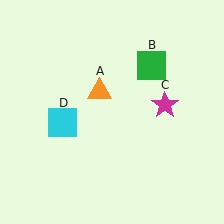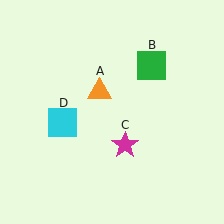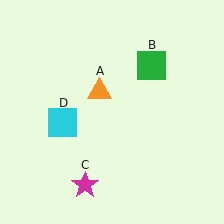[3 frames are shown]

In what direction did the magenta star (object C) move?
The magenta star (object C) moved down and to the left.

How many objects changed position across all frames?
1 object changed position: magenta star (object C).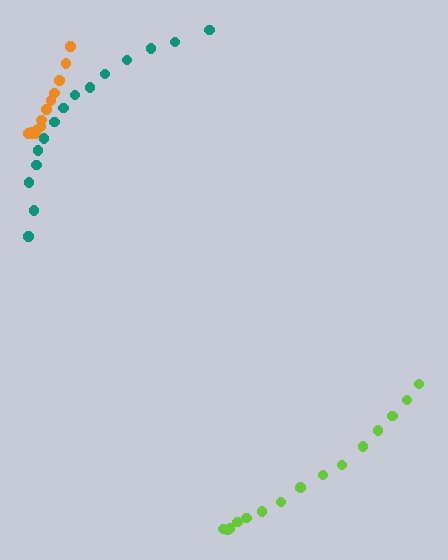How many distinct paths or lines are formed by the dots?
There are 3 distinct paths.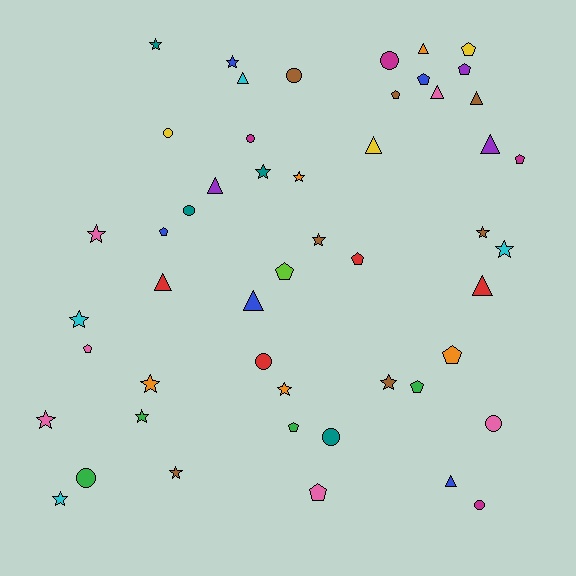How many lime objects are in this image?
There is 1 lime object.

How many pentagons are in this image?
There are 13 pentagons.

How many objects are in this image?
There are 50 objects.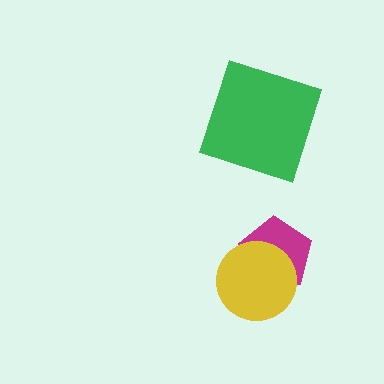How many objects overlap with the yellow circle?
1 object overlaps with the yellow circle.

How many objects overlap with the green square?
0 objects overlap with the green square.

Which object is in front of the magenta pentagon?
The yellow circle is in front of the magenta pentagon.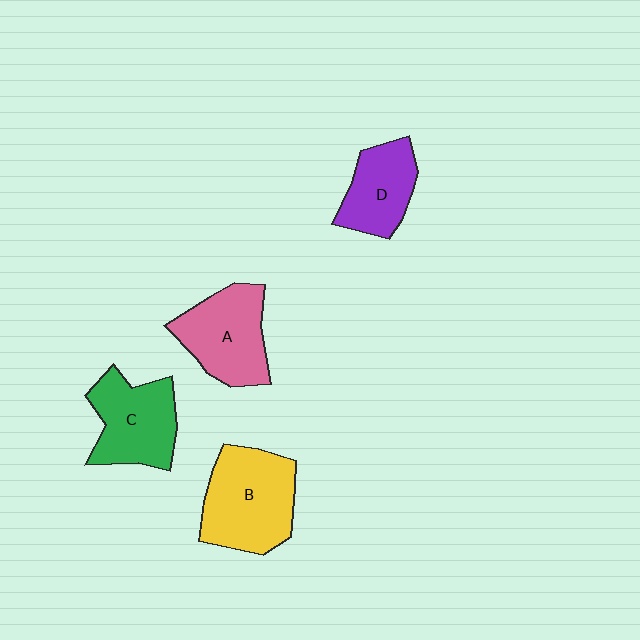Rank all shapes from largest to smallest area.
From largest to smallest: B (yellow), A (pink), C (green), D (purple).